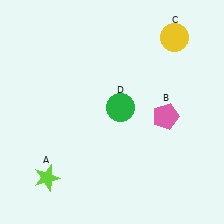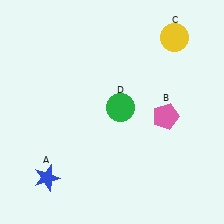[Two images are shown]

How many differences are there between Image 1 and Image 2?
There is 1 difference between the two images.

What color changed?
The star (A) changed from lime in Image 1 to blue in Image 2.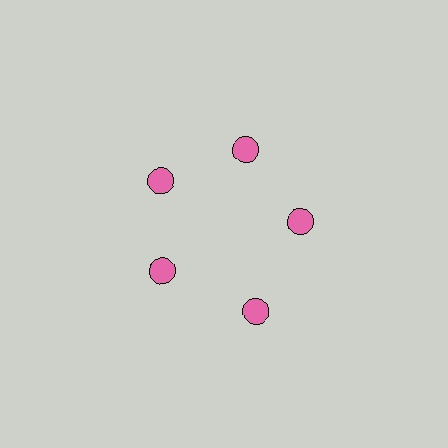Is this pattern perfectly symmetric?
No. The 5 pink circles are arranged in a ring, but one element near the 5 o'clock position is pushed outward from the center, breaking the 5-fold rotational symmetry.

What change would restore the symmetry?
The symmetry would be restored by moving it inward, back onto the ring so that all 5 circles sit at equal angles and equal distance from the center.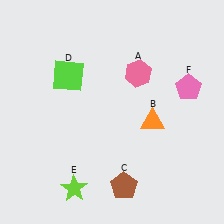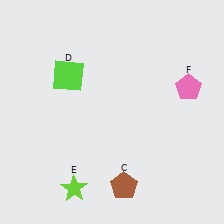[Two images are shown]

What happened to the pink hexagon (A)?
The pink hexagon (A) was removed in Image 2. It was in the top-right area of Image 1.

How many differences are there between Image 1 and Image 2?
There are 2 differences between the two images.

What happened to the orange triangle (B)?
The orange triangle (B) was removed in Image 2. It was in the bottom-right area of Image 1.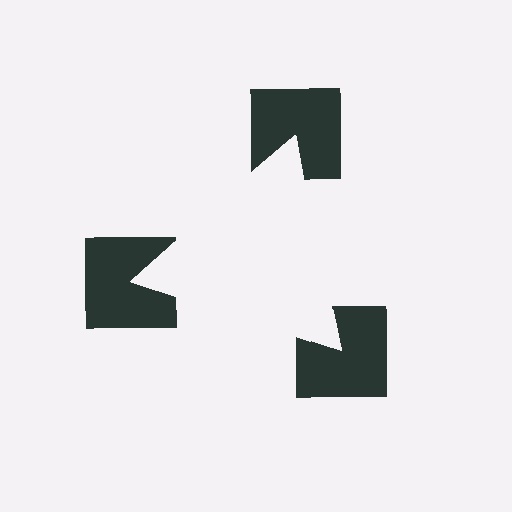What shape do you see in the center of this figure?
An illusory triangle — its edges are inferred from the aligned wedge cuts in the notched squares, not physically drawn.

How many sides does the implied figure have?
3 sides.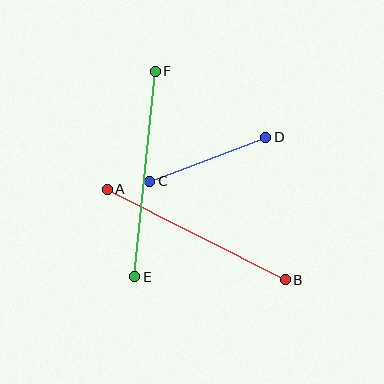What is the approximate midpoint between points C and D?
The midpoint is at approximately (208, 159) pixels.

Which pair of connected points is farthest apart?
Points E and F are farthest apart.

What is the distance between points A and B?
The distance is approximately 200 pixels.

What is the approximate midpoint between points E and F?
The midpoint is at approximately (145, 174) pixels.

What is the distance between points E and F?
The distance is approximately 207 pixels.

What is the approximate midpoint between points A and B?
The midpoint is at approximately (196, 234) pixels.